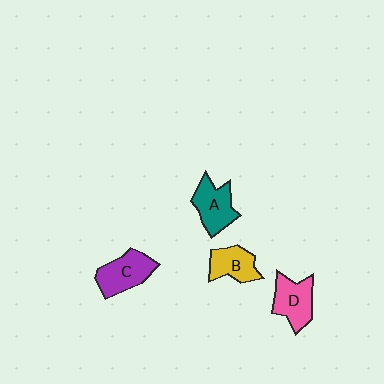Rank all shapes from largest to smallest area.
From largest to smallest: C (purple), A (teal), D (pink), B (yellow).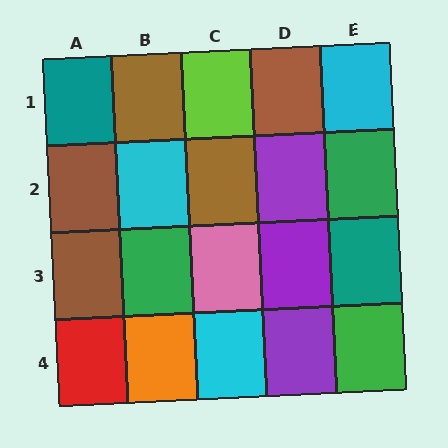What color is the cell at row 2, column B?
Cyan.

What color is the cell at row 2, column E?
Green.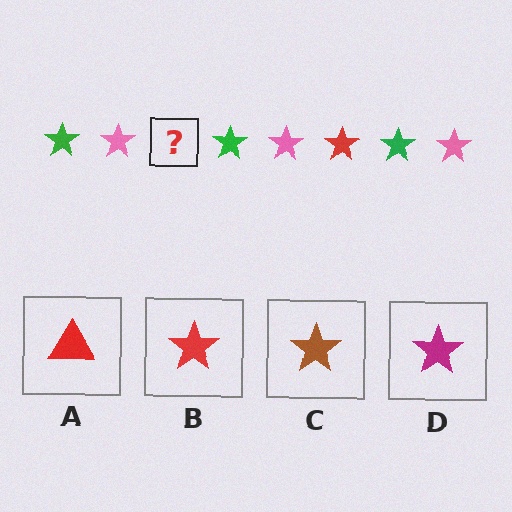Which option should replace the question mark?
Option B.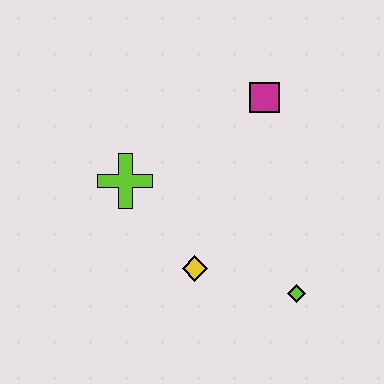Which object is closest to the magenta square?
The lime cross is closest to the magenta square.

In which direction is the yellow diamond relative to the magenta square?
The yellow diamond is below the magenta square.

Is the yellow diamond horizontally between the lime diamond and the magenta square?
No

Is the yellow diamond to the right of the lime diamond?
No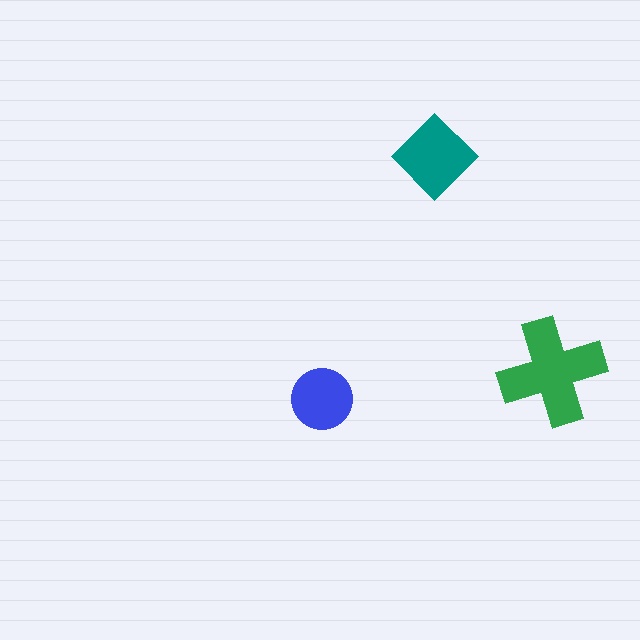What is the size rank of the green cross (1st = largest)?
1st.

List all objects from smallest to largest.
The blue circle, the teal diamond, the green cross.